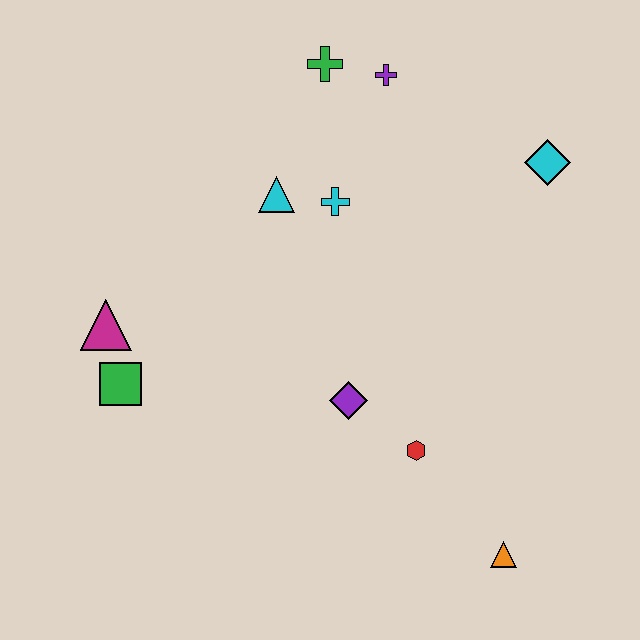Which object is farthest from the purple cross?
The orange triangle is farthest from the purple cross.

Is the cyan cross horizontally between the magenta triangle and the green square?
No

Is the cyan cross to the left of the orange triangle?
Yes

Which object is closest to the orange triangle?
The red hexagon is closest to the orange triangle.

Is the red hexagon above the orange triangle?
Yes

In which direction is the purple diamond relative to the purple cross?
The purple diamond is below the purple cross.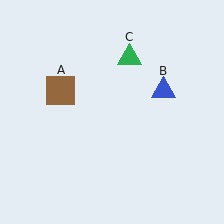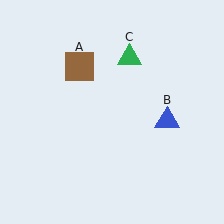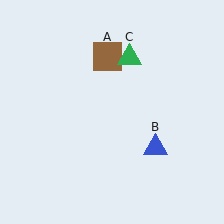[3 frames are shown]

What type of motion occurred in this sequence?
The brown square (object A), blue triangle (object B) rotated clockwise around the center of the scene.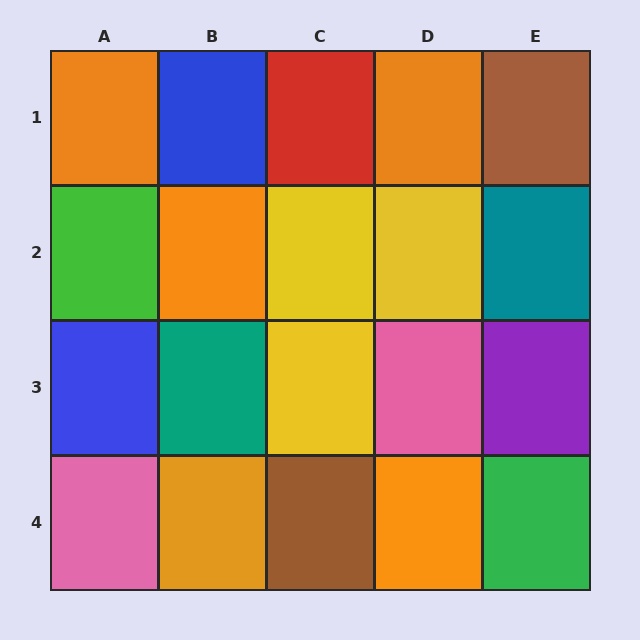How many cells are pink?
2 cells are pink.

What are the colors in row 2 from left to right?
Green, orange, yellow, yellow, teal.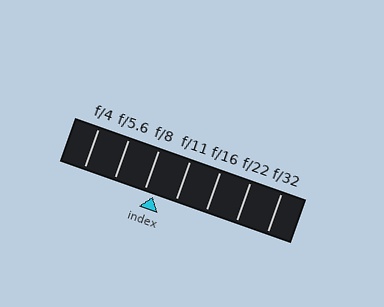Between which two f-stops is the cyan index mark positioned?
The index mark is between f/8 and f/11.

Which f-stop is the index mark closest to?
The index mark is closest to f/8.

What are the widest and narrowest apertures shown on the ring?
The widest aperture shown is f/4 and the narrowest is f/32.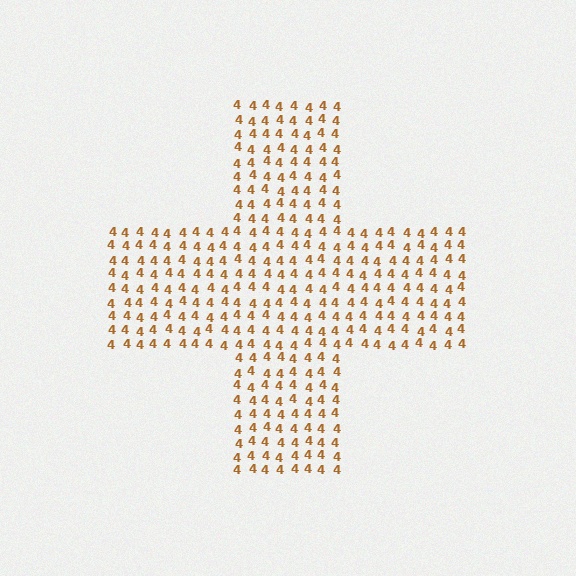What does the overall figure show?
The overall figure shows a cross.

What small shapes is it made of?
It is made of small digit 4's.